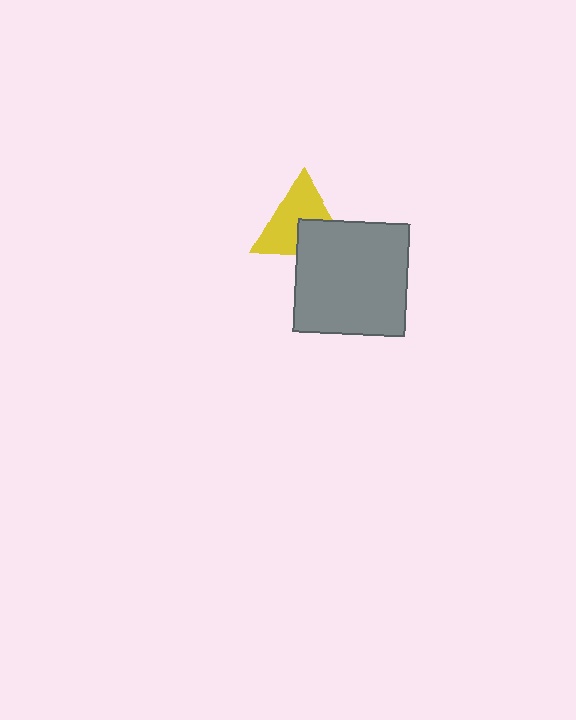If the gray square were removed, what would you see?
You would see the complete yellow triangle.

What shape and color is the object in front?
The object in front is a gray square.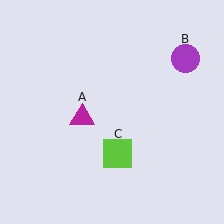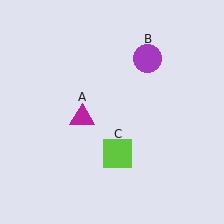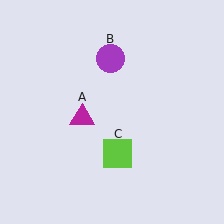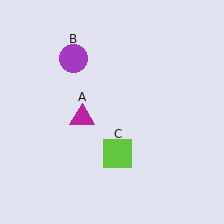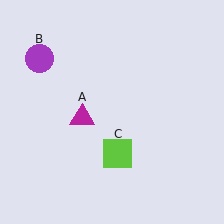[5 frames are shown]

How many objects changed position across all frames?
1 object changed position: purple circle (object B).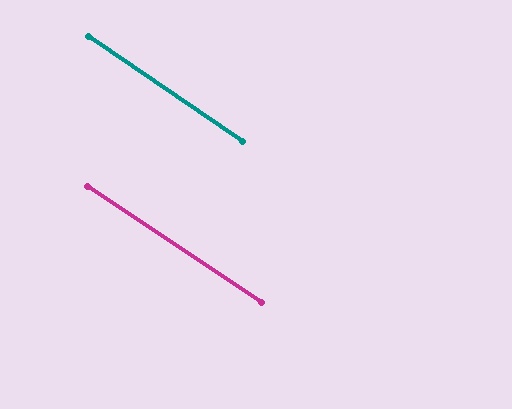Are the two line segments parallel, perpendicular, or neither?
Parallel — their directions differ by only 0.7°.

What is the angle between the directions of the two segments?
Approximately 1 degree.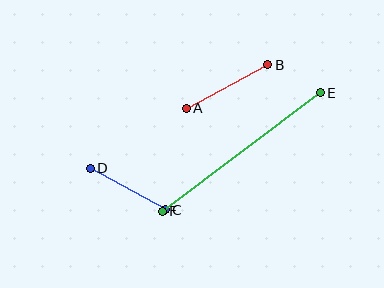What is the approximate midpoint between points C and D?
The midpoint is at approximately (128, 189) pixels.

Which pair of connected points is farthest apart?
Points E and F are farthest apart.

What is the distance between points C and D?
The distance is approximately 86 pixels.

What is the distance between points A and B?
The distance is approximately 92 pixels.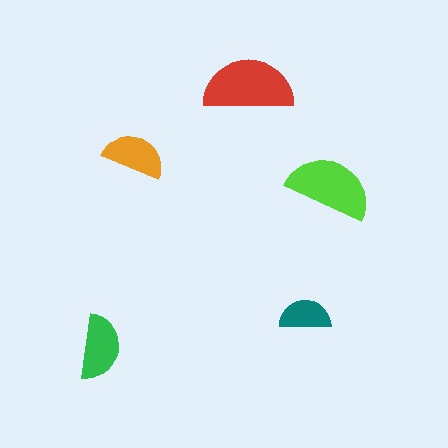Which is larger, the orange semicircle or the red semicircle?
The red one.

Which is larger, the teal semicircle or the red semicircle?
The red one.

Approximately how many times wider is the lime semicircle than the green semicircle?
About 1.5 times wider.